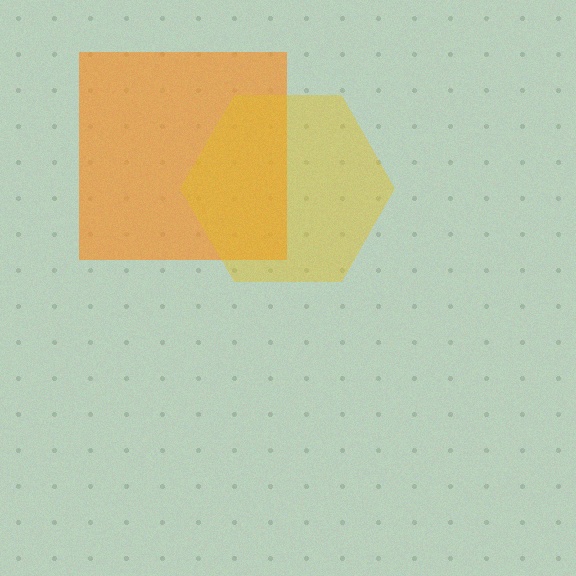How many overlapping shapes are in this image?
There are 2 overlapping shapes in the image.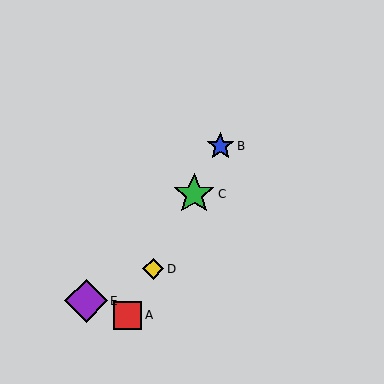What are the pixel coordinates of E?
Object E is at (86, 301).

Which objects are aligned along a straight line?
Objects A, B, C, D are aligned along a straight line.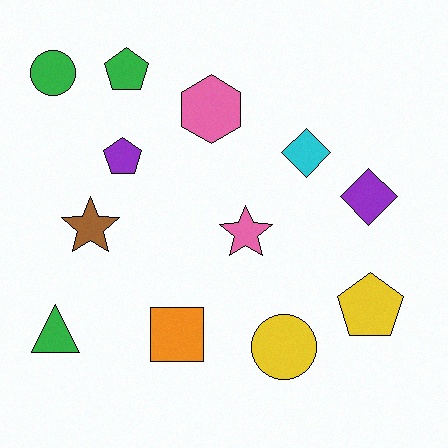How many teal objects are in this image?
There are no teal objects.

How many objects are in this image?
There are 12 objects.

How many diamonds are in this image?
There are 2 diamonds.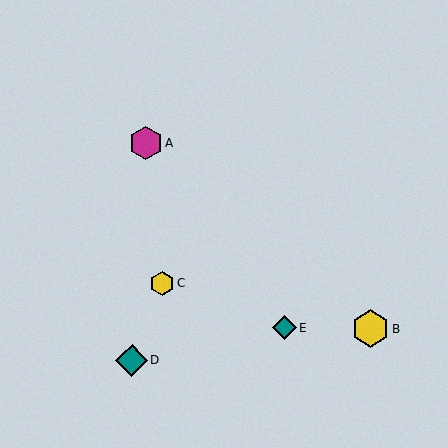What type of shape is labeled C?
Shape C is a yellow hexagon.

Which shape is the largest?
The yellow hexagon (labeled B) is the largest.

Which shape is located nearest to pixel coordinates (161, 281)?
The yellow hexagon (labeled C) at (162, 283) is nearest to that location.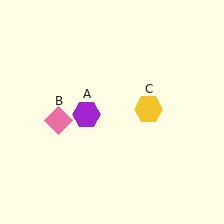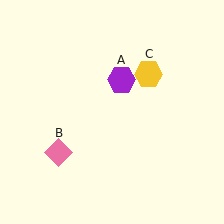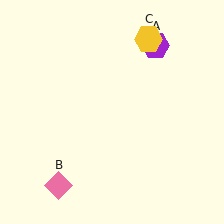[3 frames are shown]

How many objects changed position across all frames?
3 objects changed position: purple hexagon (object A), pink diamond (object B), yellow hexagon (object C).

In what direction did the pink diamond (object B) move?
The pink diamond (object B) moved down.